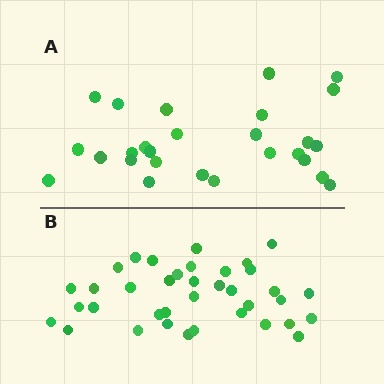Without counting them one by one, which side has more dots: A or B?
Region B (the bottom region) has more dots.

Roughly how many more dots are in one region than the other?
Region B has roughly 10 or so more dots than region A.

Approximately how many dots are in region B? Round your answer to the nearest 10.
About 40 dots. (The exact count is 37, which rounds to 40.)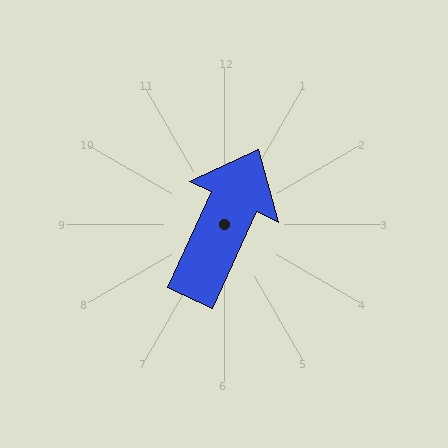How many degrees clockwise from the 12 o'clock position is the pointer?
Approximately 25 degrees.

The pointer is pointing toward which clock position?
Roughly 1 o'clock.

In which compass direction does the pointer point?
Northeast.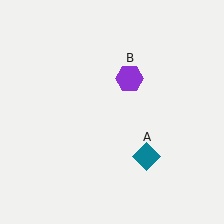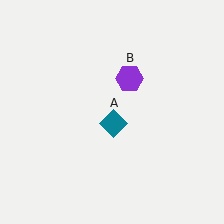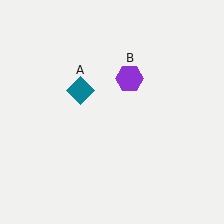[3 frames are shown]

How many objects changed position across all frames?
1 object changed position: teal diamond (object A).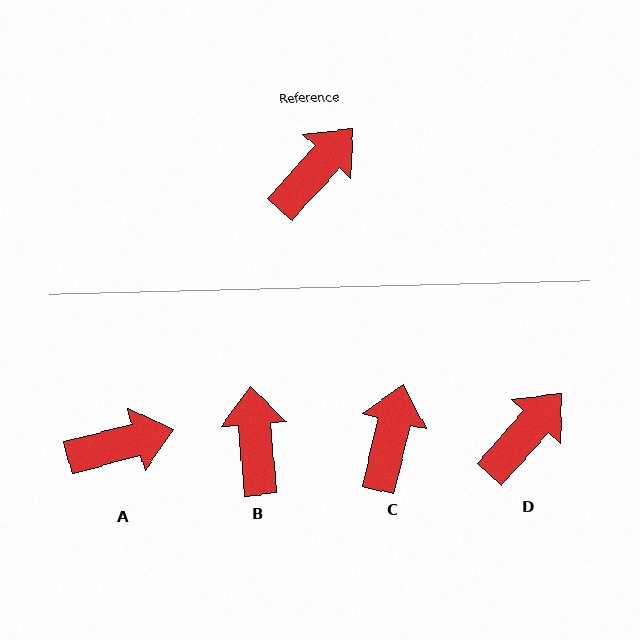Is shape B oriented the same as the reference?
No, it is off by about 47 degrees.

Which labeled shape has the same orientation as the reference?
D.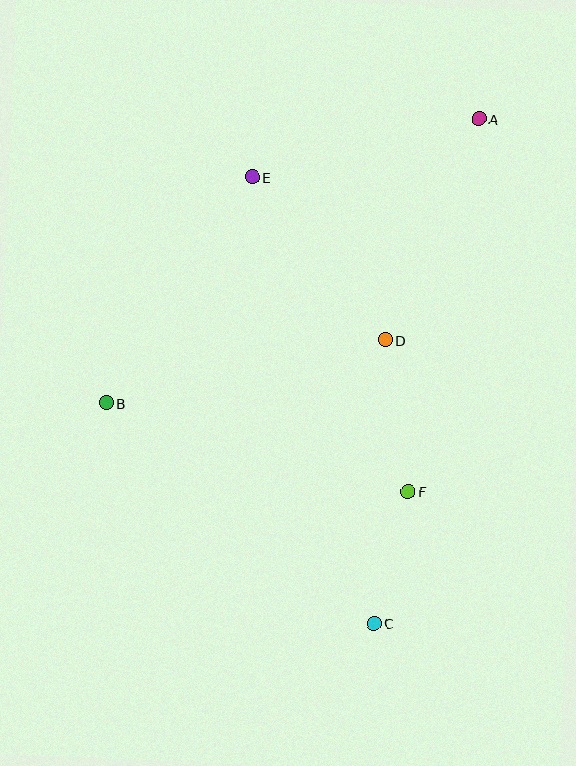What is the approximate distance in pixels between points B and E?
The distance between B and E is approximately 269 pixels.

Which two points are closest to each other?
Points C and F are closest to each other.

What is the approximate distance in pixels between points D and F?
The distance between D and F is approximately 153 pixels.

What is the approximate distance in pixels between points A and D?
The distance between A and D is approximately 240 pixels.